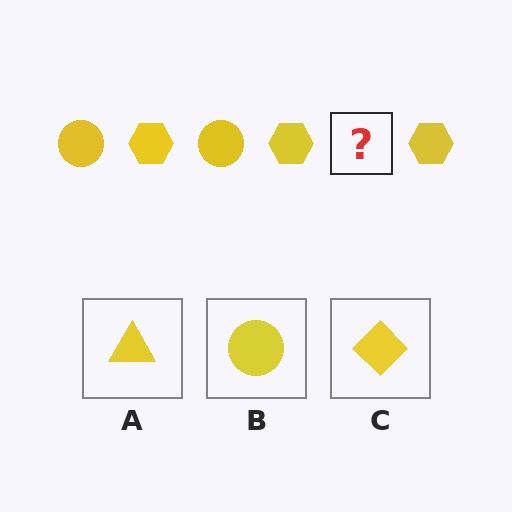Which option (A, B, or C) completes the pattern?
B.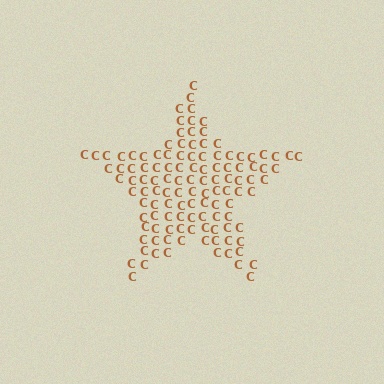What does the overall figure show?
The overall figure shows a star.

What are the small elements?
The small elements are letter C's.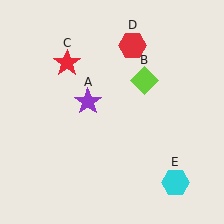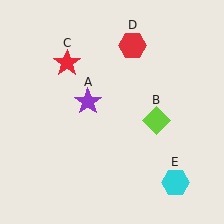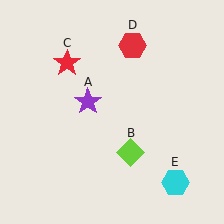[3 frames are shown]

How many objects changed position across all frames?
1 object changed position: lime diamond (object B).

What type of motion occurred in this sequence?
The lime diamond (object B) rotated clockwise around the center of the scene.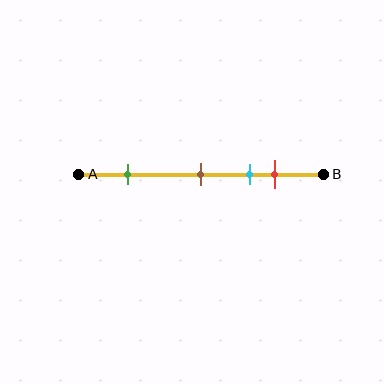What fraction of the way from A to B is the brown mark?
The brown mark is approximately 50% (0.5) of the way from A to B.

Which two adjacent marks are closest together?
The cyan and red marks are the closest adjacent pair.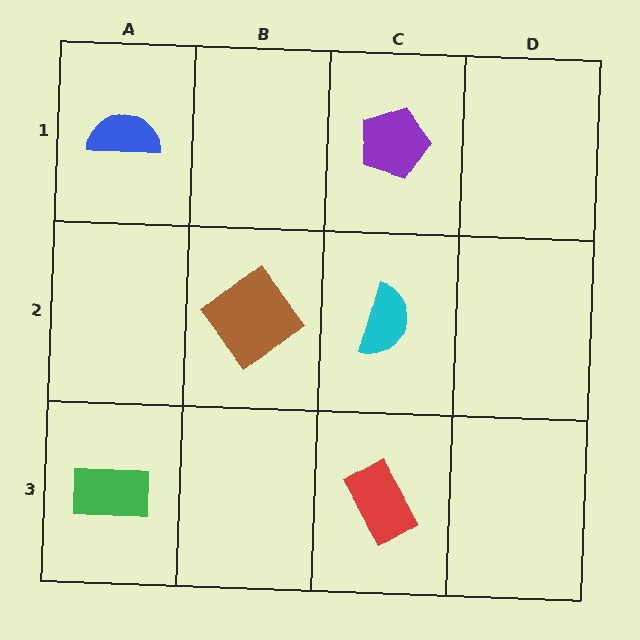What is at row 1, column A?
A blue semicircle.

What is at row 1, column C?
A purple pentagon.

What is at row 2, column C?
A cyan semicircle.